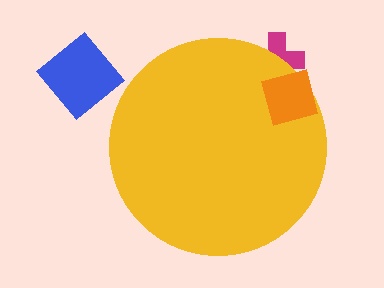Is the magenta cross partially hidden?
Yes, the magenta cross is partially hidden behind the yellow circle.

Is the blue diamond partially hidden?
No, the blue diamond is fully visible.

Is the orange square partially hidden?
No, the orange square is fully visible.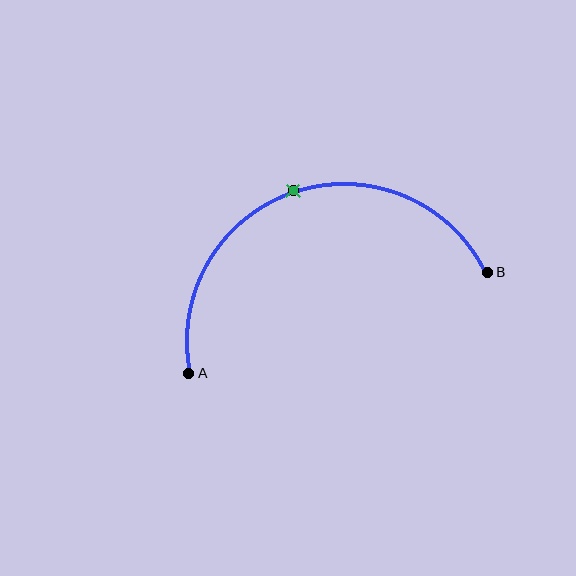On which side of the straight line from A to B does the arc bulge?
The arc bulges above the straight line connecting A and B.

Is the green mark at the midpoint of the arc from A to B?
Yes. The green mark lies on the arc at equal arc-length from both A and B — it is the arc midpoint.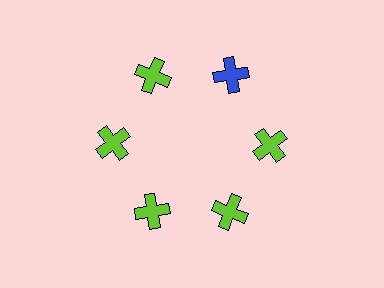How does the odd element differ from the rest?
It has a different color: blue instead of lime.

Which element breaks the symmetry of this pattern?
The blue cross at roughly the 1 o'clock position breaks the symmetry. All other shapes are lime crosses.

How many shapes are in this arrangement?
There are 6 shapes arranged in a ring pattern.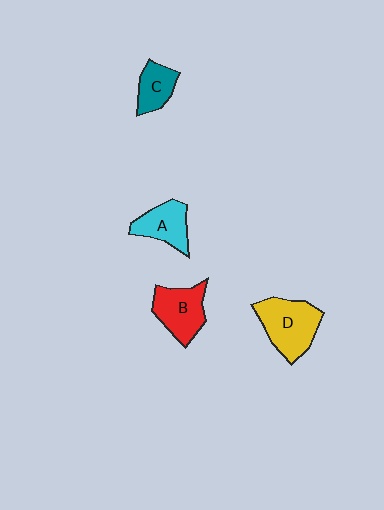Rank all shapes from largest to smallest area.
From largest to smallest: D (yellow), B (red), A (cyan), C (teal).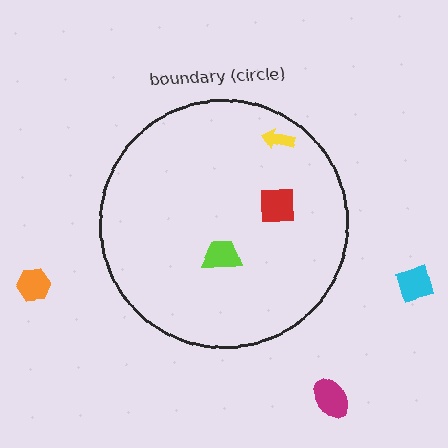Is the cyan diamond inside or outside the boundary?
Outside.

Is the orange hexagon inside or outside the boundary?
Outside.